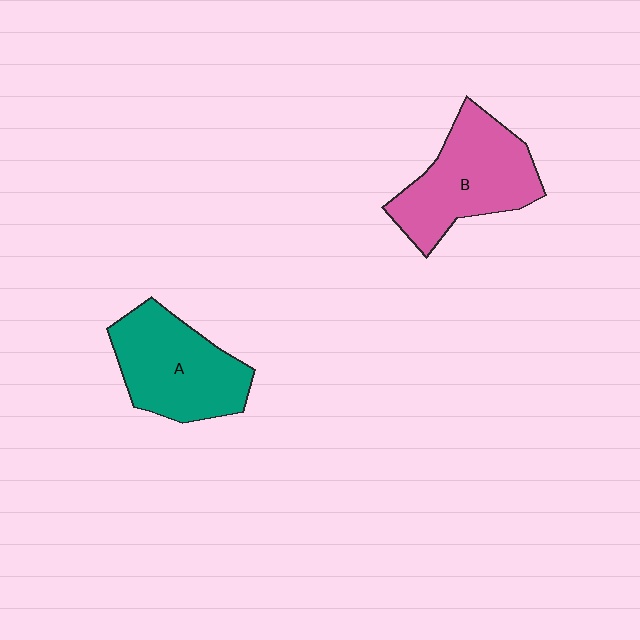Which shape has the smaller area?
Shape A (teal).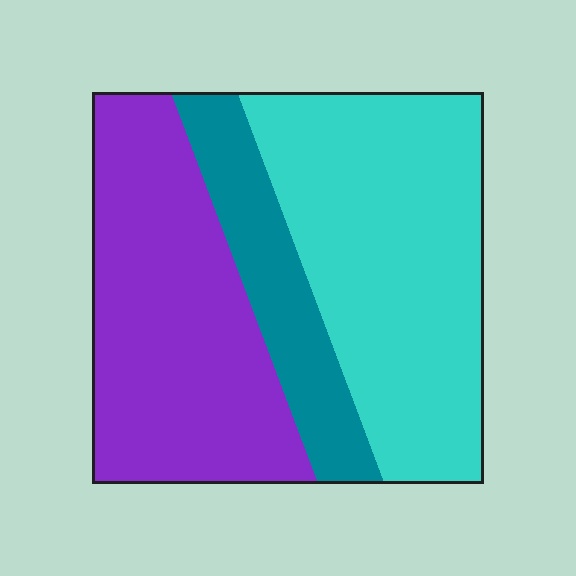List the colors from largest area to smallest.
From largest to smallest: cyan, purple, teal.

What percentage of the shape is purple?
Purple takes up about two fifths (2/5) of the shape.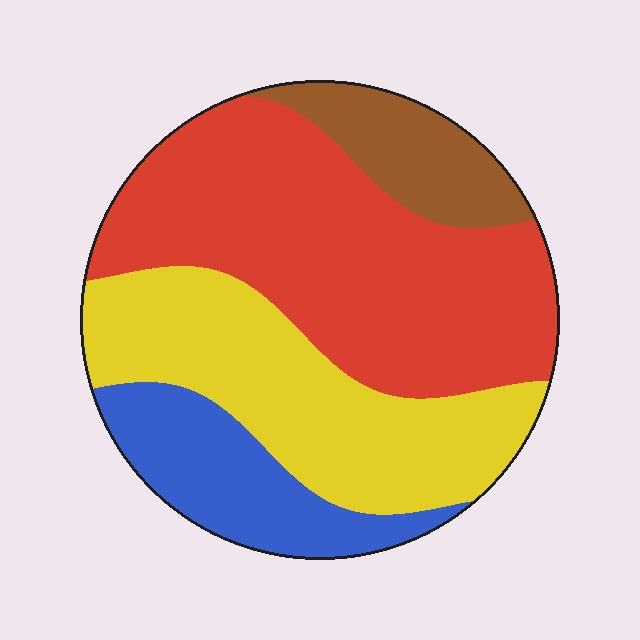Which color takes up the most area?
Red, at roughly 45%.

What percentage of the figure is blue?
Blue covers 15% of the figure.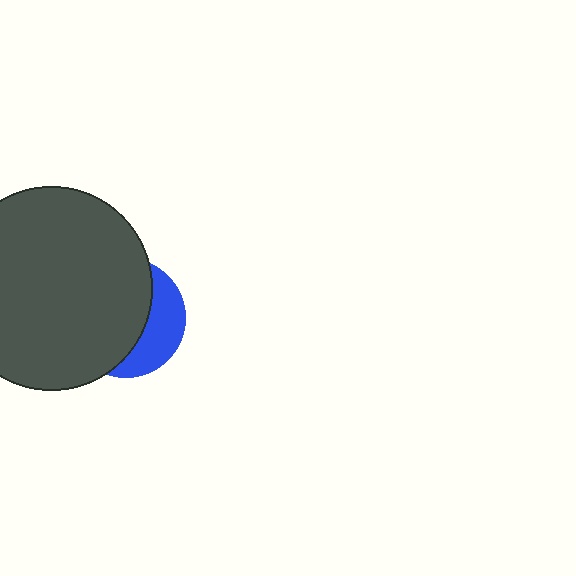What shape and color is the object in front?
The object in front is a dark gray circle.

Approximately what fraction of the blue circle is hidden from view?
Roughly 66% of the blue circle is hidden behind the dark gray circle.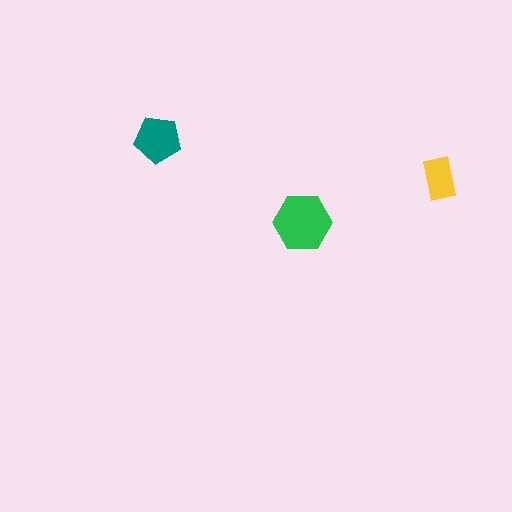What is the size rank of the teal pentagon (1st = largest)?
2nd.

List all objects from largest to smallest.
The green hexagon, the teal pentagon, the yellow rectangle.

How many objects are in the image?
There are 3 objects in the image.